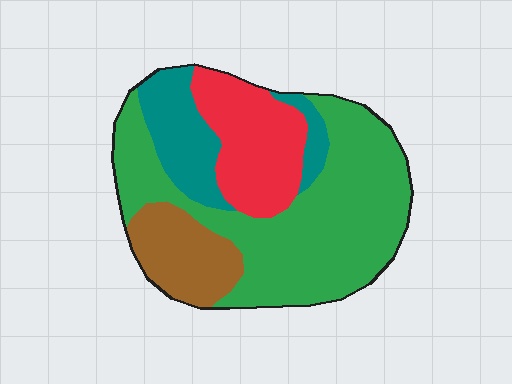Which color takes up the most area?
Green, at roughly 50%.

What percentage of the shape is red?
Red covers around 20% of the shape.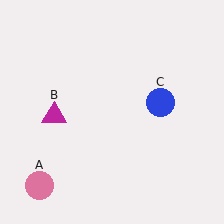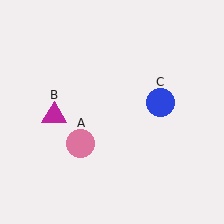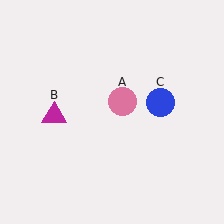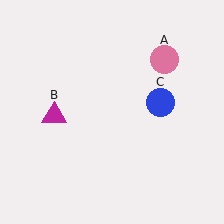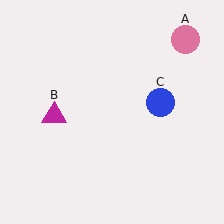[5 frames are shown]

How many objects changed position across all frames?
1 object changed position: pink circle (object A).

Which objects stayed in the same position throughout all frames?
Magenta triangle (object B) and blue circle (object C) remained stationary.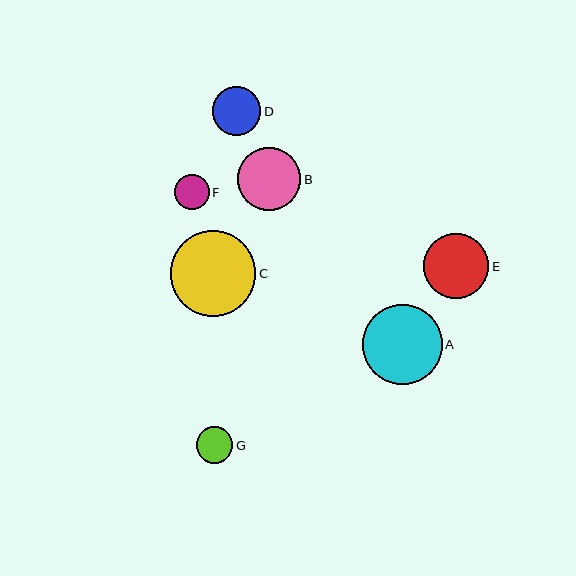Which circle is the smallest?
Circle F is the smallest with a size of approximately 35 pixels.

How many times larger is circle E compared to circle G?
Circle E is approximately 1.8 times the size of circle G.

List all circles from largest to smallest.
From largest to smallest: C, A, E, B, D, G, F.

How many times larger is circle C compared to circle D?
Circle C is approximately 1.8 times the size of circle D.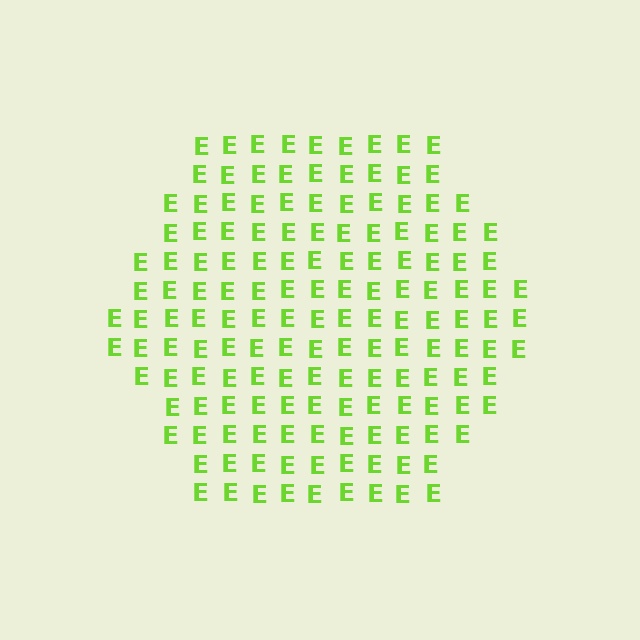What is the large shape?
The large shape is a hexagon.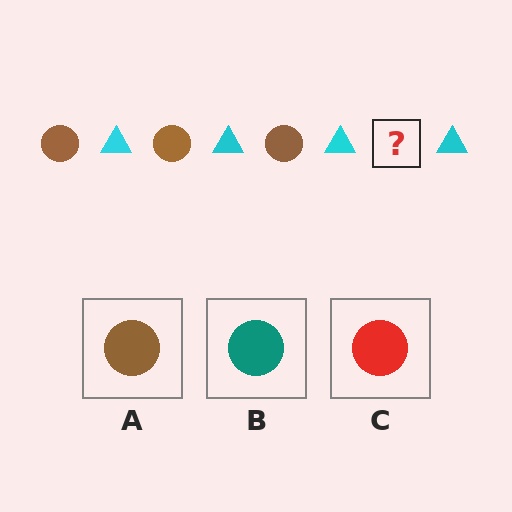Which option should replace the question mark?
Option A.